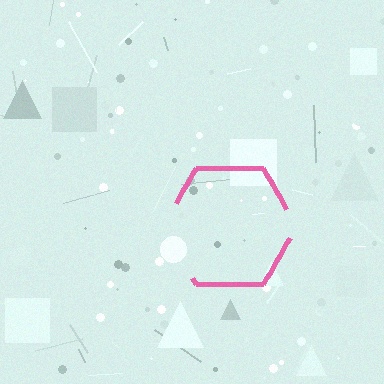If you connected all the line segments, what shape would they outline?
They would outline a hexagon.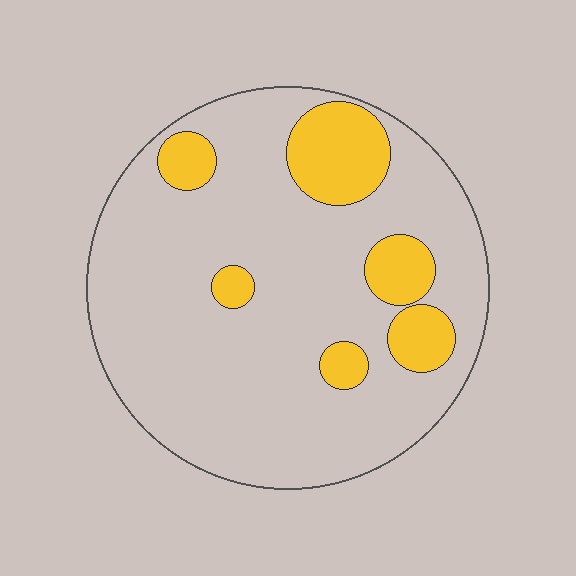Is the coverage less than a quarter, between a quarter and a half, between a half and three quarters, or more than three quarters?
Less than a quarter.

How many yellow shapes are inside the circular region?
6.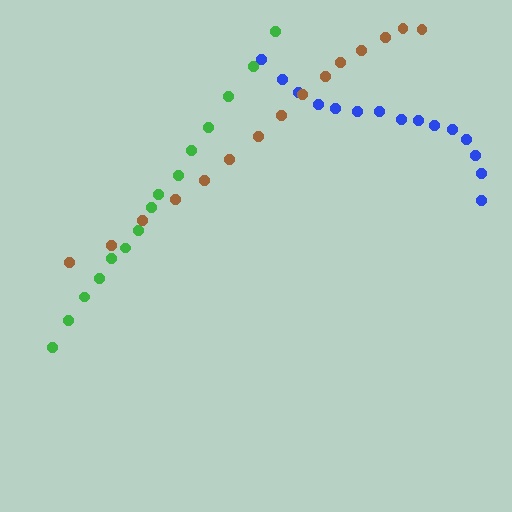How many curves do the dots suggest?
There are 3 distinct paths.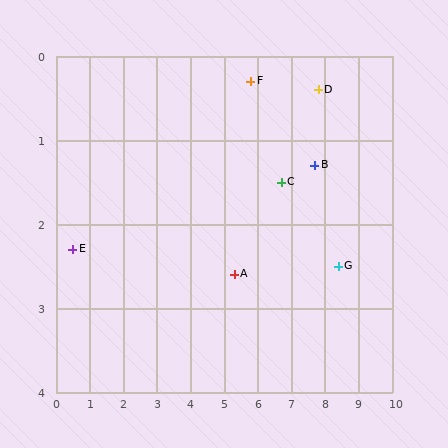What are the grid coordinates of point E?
Point E is at approximately (0.5, 2.3).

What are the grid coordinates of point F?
Point F is at approximately (5.8, 0.3).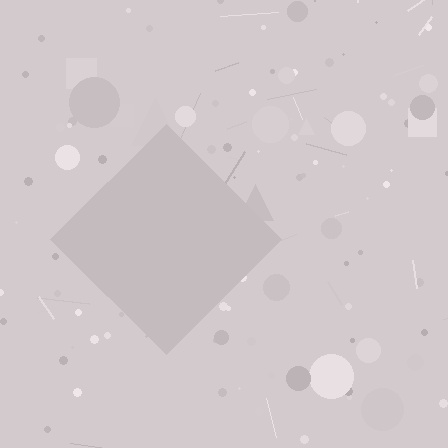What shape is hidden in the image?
A diamond is hidden in the image.